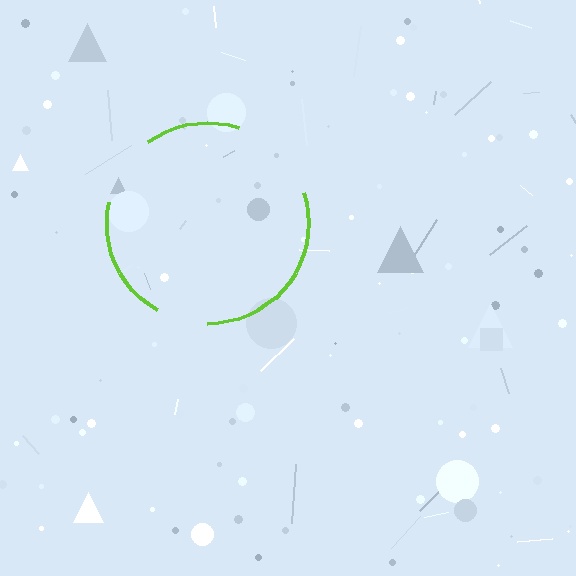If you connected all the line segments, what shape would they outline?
They would outline a circle.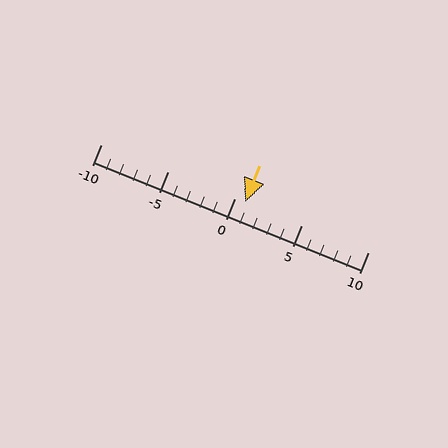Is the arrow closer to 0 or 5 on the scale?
The arrow is closer to 0.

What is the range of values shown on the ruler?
The ruler shows values from -10 to 10.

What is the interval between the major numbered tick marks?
The major tick marks are spaced 5 units apart.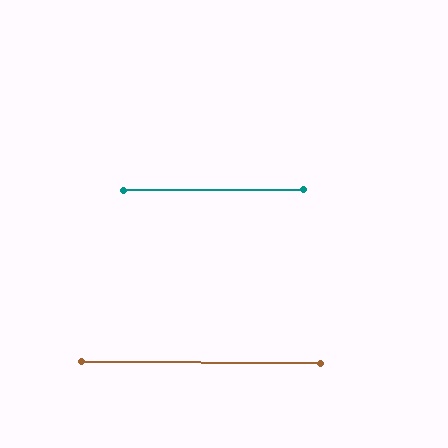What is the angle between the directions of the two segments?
Approximately 1 degree.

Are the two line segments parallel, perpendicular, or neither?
Parallel — their directions differ by only 0.8°.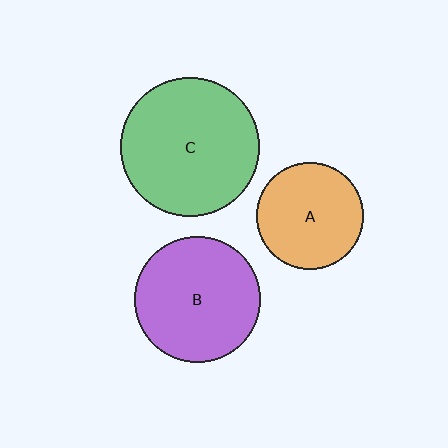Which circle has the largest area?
Circle C (green).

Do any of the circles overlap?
No, none of the circles overlap.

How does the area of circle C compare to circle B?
Approximately 1.2 times.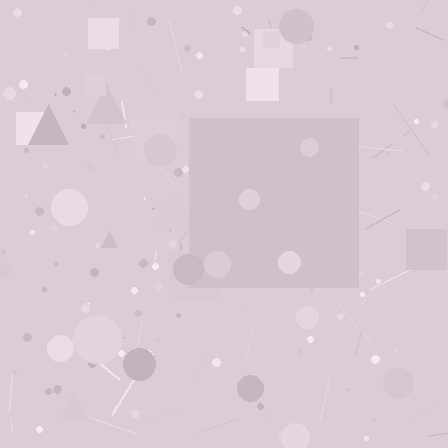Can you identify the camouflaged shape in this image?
The camouflaged shape is a square.